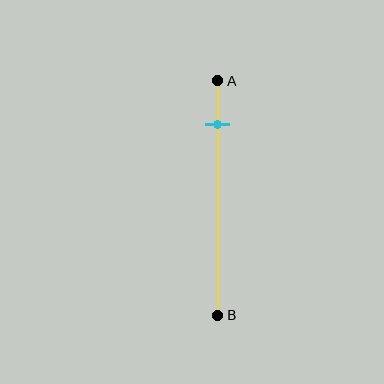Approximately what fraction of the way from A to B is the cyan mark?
The cyan mark is approximately 20% of the way from A to B.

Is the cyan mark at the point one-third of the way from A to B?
No, the mark is at about 20% from A, not at the 33% one-third point.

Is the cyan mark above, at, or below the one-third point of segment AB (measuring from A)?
The cyan mark is above the one-third point of segment AB.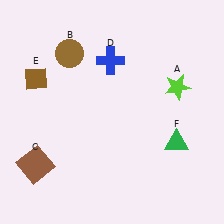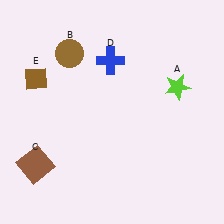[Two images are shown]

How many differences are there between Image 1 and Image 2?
There is 1 difference between the two images.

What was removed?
The green triangle (F) was removed in Image 2.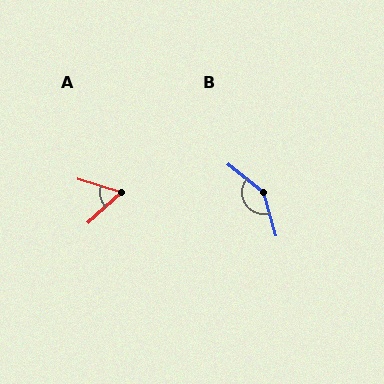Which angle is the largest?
B, at approximately 145 degrees.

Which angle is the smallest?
A, at approximately 60 degrees.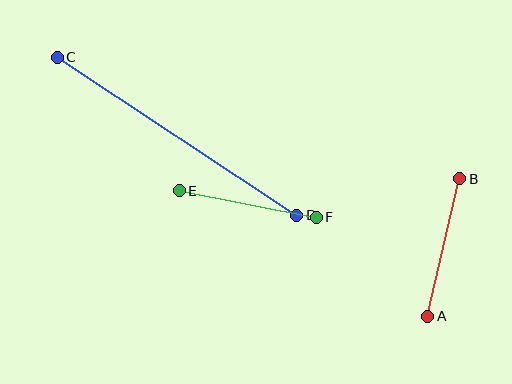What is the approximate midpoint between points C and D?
The midpoint is at approximately (177, 136) pixels.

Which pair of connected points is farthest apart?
Points C and D are farthest apart.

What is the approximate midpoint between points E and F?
The midpoint is at approximately (248, 204) pixels.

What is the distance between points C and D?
The distance is approximately 287 pixels.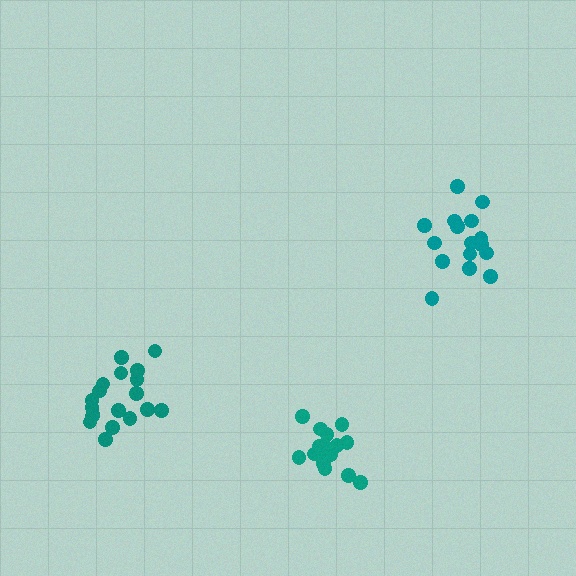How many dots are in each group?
Group 1: 16 dots, Group 2: 19 dots, Group 3: 17 dots (52 total).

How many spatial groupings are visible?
There are 3 spatial groupings.